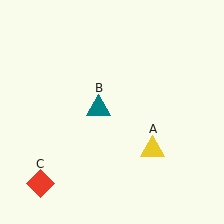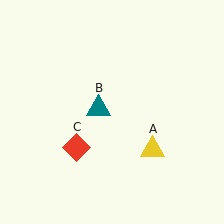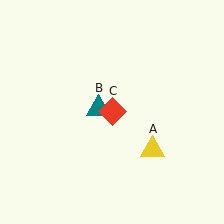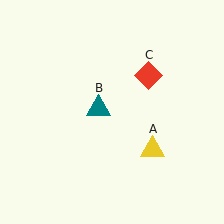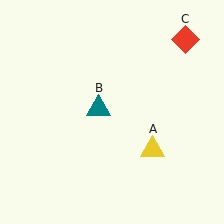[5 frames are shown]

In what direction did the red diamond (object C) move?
The red diamond (object C) moved up and to the right.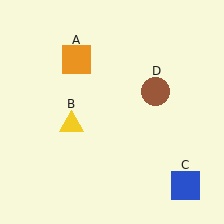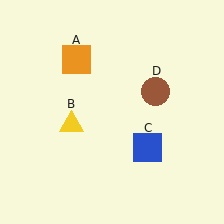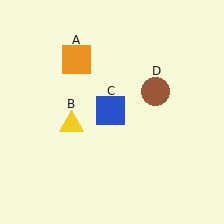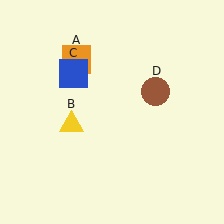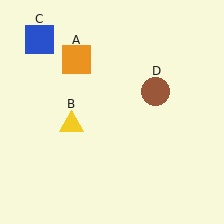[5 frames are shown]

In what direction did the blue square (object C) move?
The blue square (object C) moved up and to the left.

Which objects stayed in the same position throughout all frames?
Orange square (object A) and yellow triangle (object B) and brown circle (object D) remained stationary.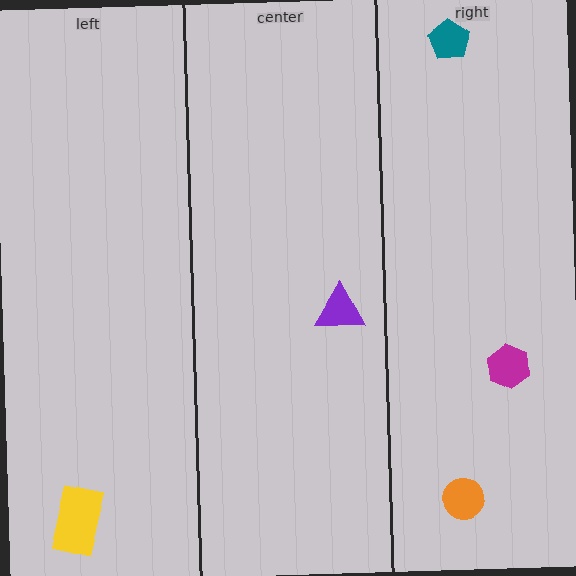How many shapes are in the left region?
1.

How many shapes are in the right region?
3.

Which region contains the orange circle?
The right region.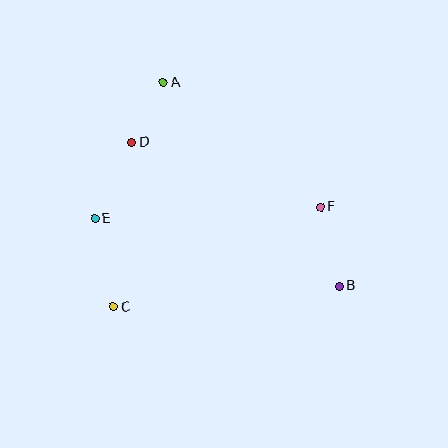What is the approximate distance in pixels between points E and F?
The distance between E and F is approximately 226 pixels.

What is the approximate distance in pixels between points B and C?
The distance between B and C is approximately 227 pixels.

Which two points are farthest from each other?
Points A and B are farthest from each other.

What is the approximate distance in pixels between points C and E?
The distance between C and E is approximately 90 pixels.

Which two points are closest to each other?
Points A and D are closest to each other.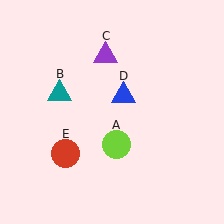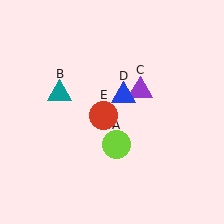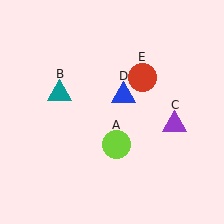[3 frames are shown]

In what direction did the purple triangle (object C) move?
The purple triangle (object C) moved down and to the right.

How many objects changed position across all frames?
2 objects changed position: purple triangle (object C), red circle (object E).